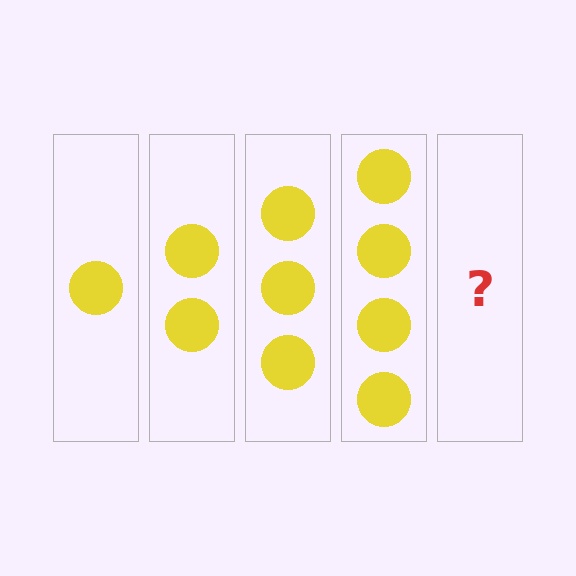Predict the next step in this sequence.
The next step is 5 circles.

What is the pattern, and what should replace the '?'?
The pattern is that each step adds one more circle. The '?' should be 5 circles.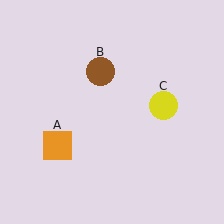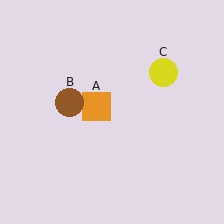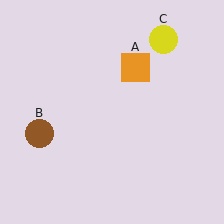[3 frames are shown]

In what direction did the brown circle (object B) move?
The brown circle (object B) moved down and to the left.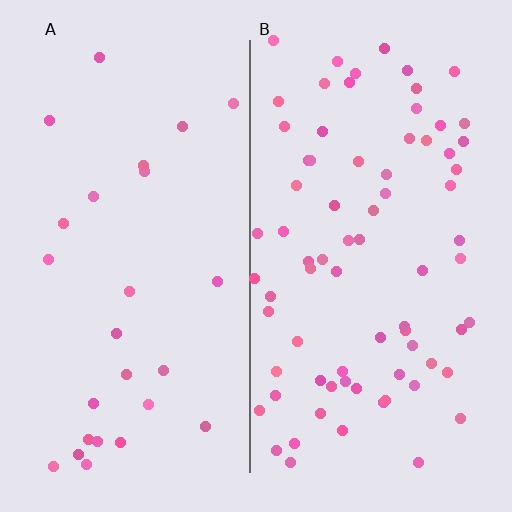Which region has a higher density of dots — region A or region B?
B (the right).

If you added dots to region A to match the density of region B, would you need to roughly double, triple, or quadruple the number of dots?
Approximately triple.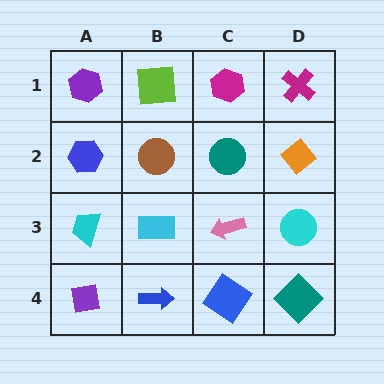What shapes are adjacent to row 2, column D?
A magenta cross (row 1, column D), a cyan circle (row 3, column D), a teal circle (row 2, column C).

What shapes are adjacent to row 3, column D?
An orange diamond (row 2, column D), a teal diamond (row 4, column D), a pink arrow (row 3, column C).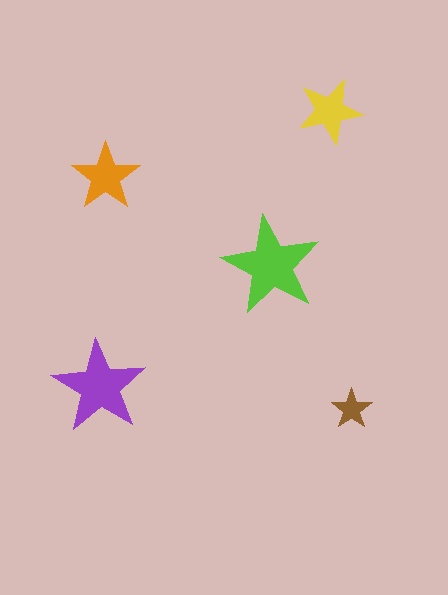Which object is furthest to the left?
The purple star is leftmost.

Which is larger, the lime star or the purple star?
The lime one.